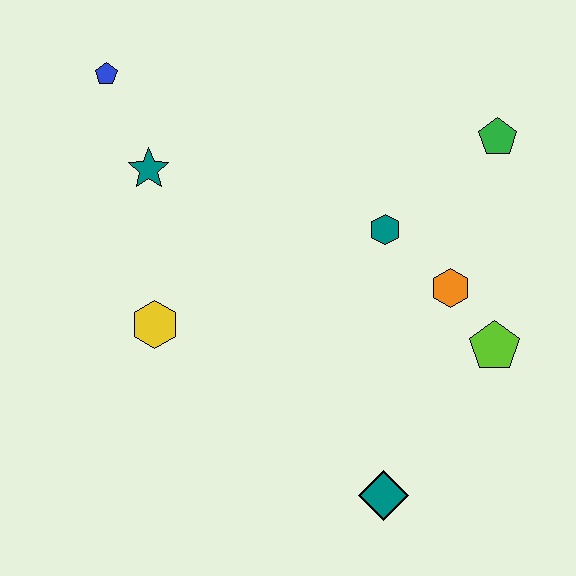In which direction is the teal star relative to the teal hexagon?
The teal star is to the left of the teal hexagon.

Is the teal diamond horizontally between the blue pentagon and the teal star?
No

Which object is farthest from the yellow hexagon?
The green pentagon is farthest from the yellow hexagon.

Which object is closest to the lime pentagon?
The orange hexagon is closest to the lime pentagon.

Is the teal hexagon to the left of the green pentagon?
Yes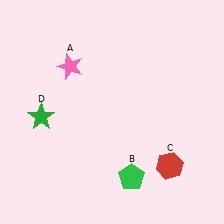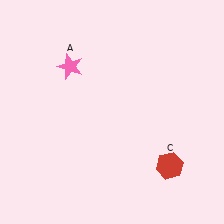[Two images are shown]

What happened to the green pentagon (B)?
The green pentagon (B) was removed in Image 2. It was in the bottom-right area of Image 1.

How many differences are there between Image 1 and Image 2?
There are 2 differences between the two images.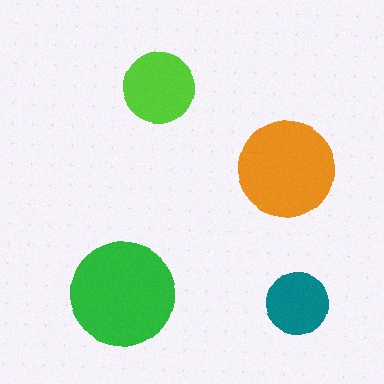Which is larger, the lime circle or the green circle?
The green one.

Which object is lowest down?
The teal circle is bottommost.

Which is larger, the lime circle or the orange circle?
The orange one.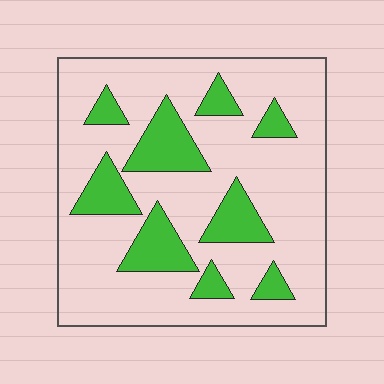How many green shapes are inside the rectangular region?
9.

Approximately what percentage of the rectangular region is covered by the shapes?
Approximately 25%.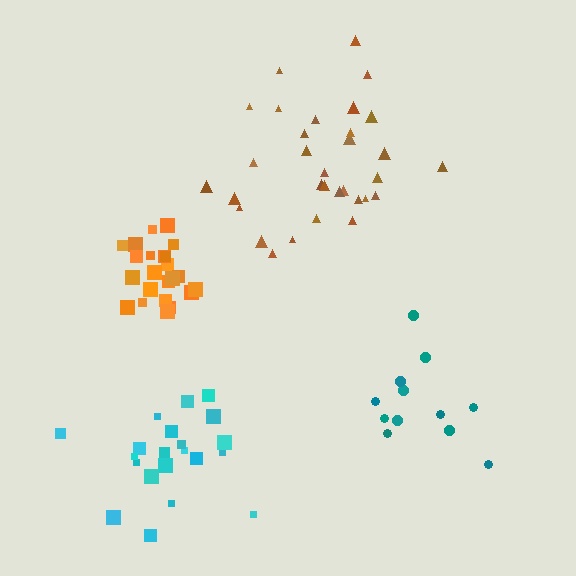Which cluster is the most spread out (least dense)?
Teal.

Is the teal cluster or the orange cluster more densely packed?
Orange.